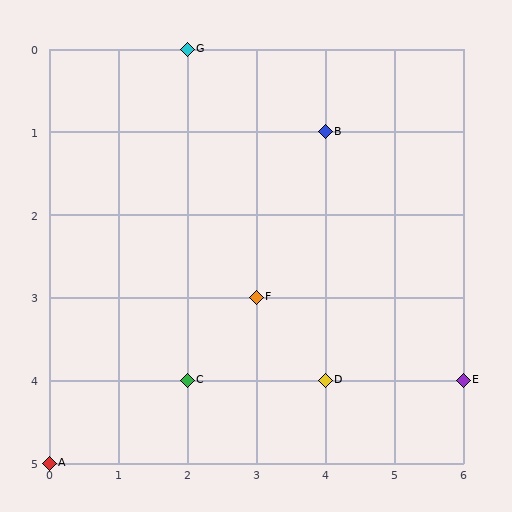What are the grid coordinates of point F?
Point F is at grid coordinates (3, 3).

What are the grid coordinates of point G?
Point G is at grid coordinates (2, 0).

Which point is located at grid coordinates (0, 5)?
Point A is at (0, 5).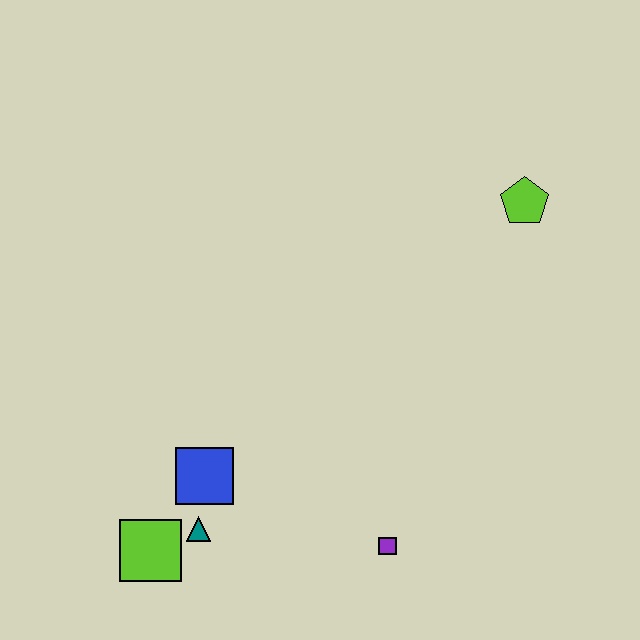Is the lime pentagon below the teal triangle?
No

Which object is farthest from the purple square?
The lime pentagon is farthest from the purple square.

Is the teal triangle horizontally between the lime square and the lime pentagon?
Yes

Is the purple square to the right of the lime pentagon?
No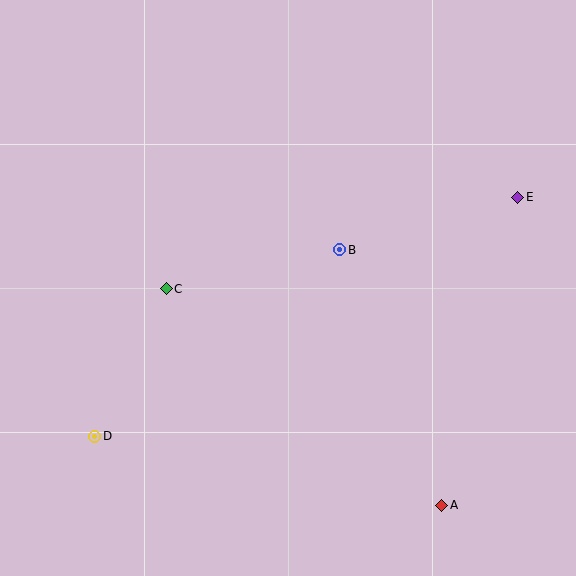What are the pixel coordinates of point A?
Point A is at (442, 505).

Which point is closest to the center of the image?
Point B at (340, 250) is closest to the center.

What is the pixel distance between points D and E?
The distance between D and E is 485 pixels.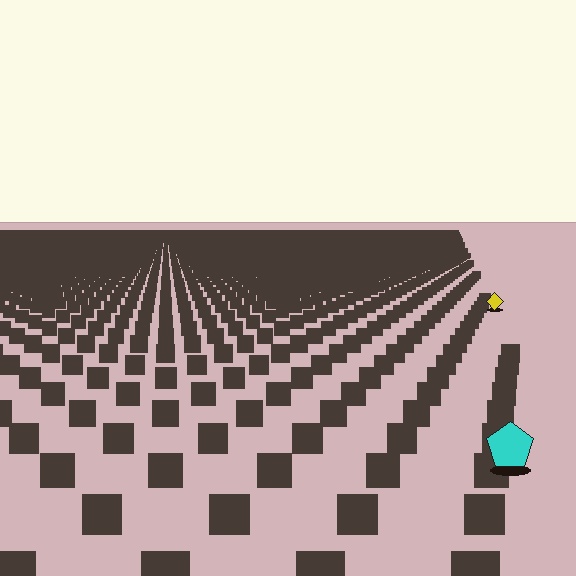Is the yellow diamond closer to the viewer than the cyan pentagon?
No. The cyan pentagon is closer — you can tell from the texture gradient: the ground texture is coarser near it.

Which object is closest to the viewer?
The cyan pentagon is closest. The texture marks near it are larger and more spread out.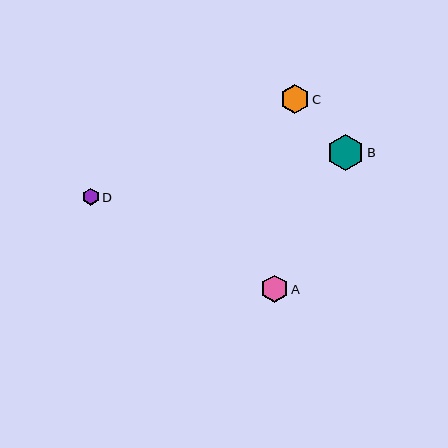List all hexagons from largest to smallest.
From largest to smallest: B, C, A, D.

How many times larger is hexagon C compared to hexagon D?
Hexagon C is approximately 1.7 times the size of hexagon D.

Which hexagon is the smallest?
Hexagon D is the smallest with a size of approximately 17 pixels.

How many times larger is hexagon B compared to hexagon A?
Hexagon B is approximately 1.4 times the size of hexagon A.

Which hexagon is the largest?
Hexagon B is the largest with a size of approximately 37 pixels.